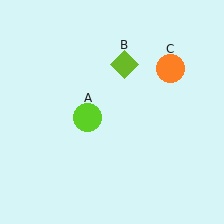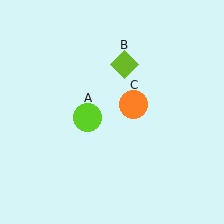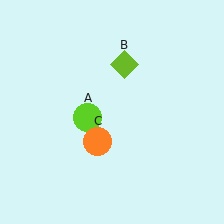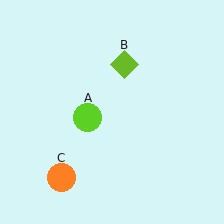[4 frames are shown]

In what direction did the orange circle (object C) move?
The orange circle (object C) moved down and to the left.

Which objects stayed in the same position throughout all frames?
Lime circle (object A) and lime diamond (object B) remained stationary.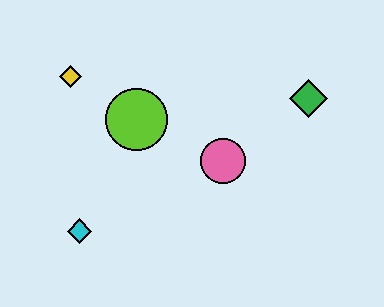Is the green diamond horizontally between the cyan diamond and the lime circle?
No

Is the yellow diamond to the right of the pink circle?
No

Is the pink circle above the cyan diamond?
Yes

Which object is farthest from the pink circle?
The yellow diamond is farthest from the pink circle.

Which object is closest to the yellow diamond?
The lime circle is closest to the yellow diamond.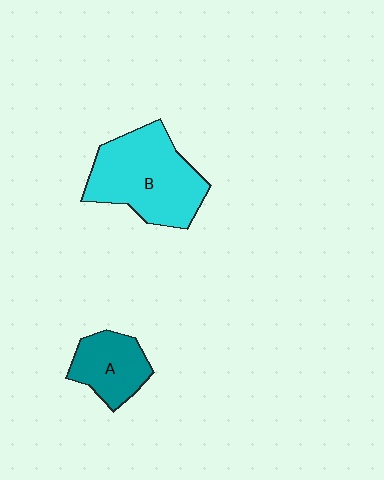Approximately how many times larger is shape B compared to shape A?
Approximately 1.9 times.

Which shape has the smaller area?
Shape A (teal).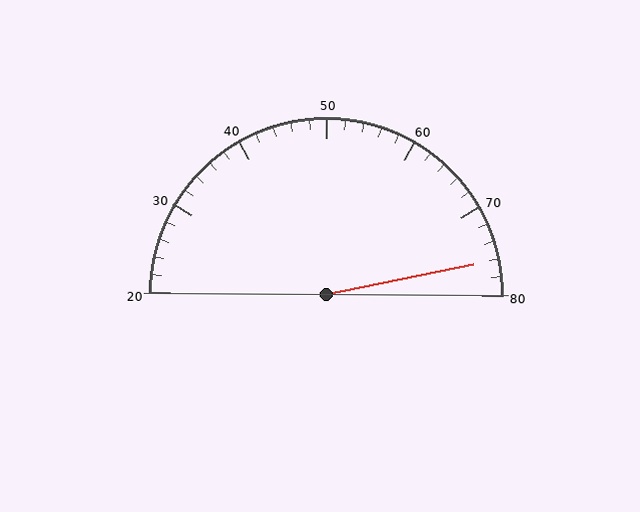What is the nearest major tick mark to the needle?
The nearest major tick mark is 80.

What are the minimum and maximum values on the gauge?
The gauge ranges from 20 to 80.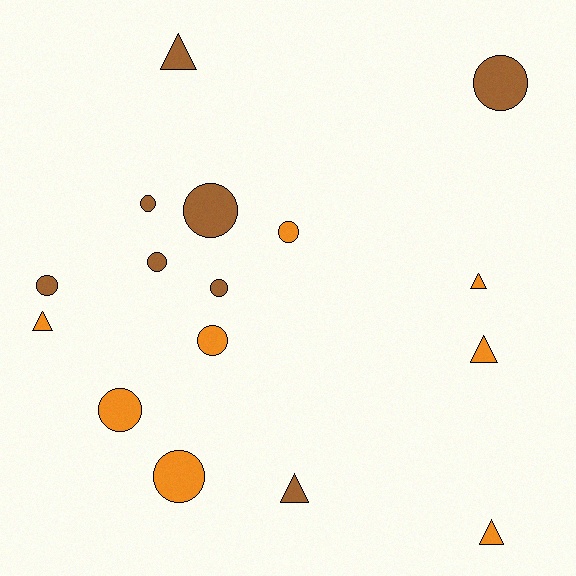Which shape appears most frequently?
Circle, with 10 objects.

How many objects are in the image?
There are 16 objects.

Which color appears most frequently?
Brown, with 8 objects.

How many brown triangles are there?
There are 2 brown triangles.